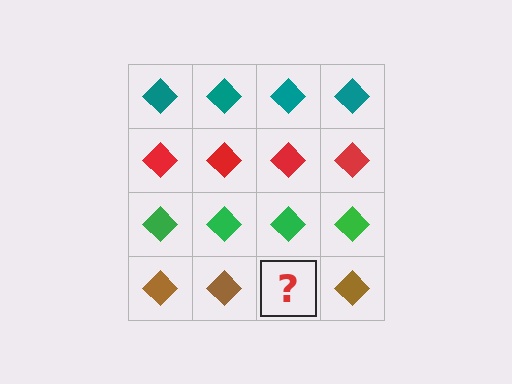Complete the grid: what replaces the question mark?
The question mark should be replaced with a brown diamond.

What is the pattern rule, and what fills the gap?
The rule is that each row has a consistent color. The gap should be filled with a brown diamond.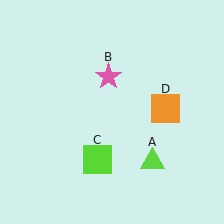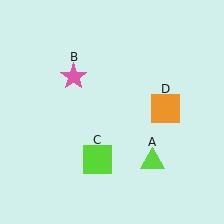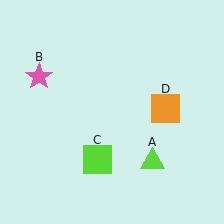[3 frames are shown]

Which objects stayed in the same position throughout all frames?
Lime triangle (object A) and lime square (object C) and orange square (object D) remained stationary.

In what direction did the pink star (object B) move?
The pink star (object B) moved left.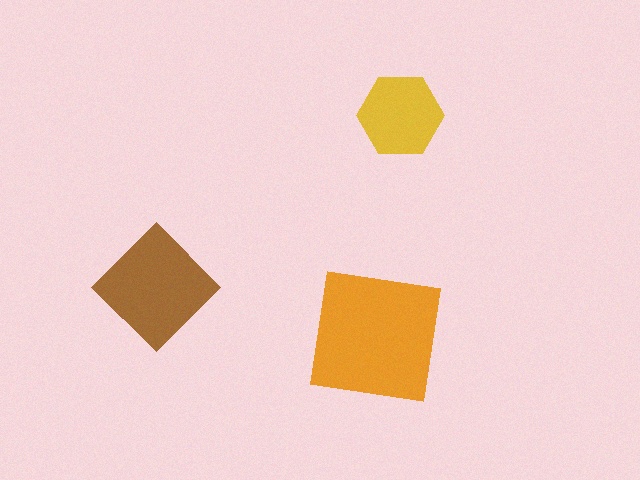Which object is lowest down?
The orange square is bottommost.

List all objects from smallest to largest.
The yellow hexagon, the brown diamond, the orange square.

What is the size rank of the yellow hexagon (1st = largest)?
3rd.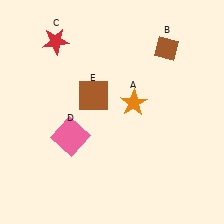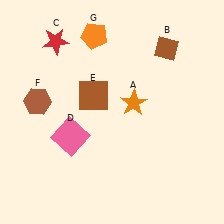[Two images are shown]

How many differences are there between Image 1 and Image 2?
There are 2 differences between the two images.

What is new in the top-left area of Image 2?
An orange pentagon (G) was added in the top-left area of Image 2.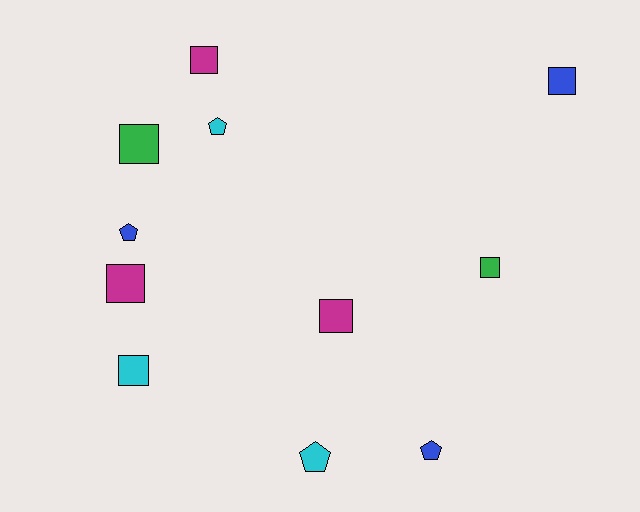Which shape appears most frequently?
Square, with 7 objects.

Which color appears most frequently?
Blue, with 3 objects.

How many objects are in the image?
There are 11 objects.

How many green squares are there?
There are 2 green squares.